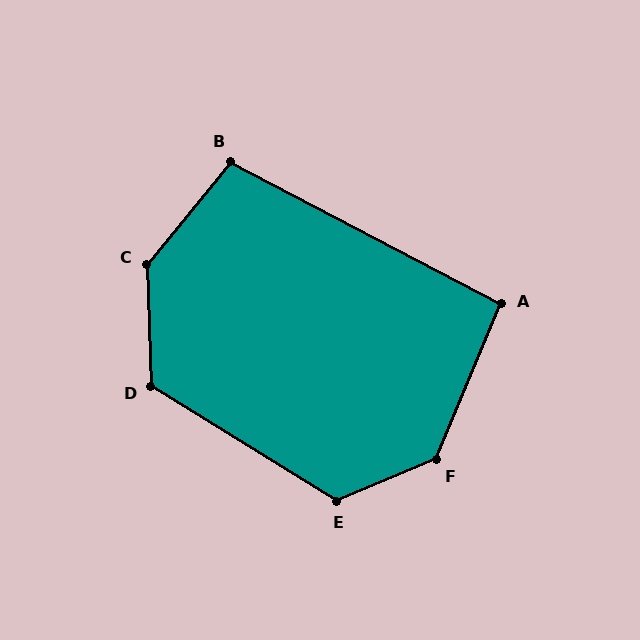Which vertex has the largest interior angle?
C, at approximately 139 degrees.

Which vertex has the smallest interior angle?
A, at approximately 95 degrees.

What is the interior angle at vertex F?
Approximately 135 degrees (obtuse).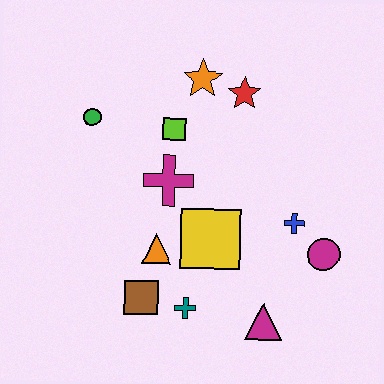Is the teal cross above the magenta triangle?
Yes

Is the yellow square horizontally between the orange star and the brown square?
No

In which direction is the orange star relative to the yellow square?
The orange star is above the yellow square.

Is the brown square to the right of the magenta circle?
No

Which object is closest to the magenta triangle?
The teal cross is closest to the magenta triangle.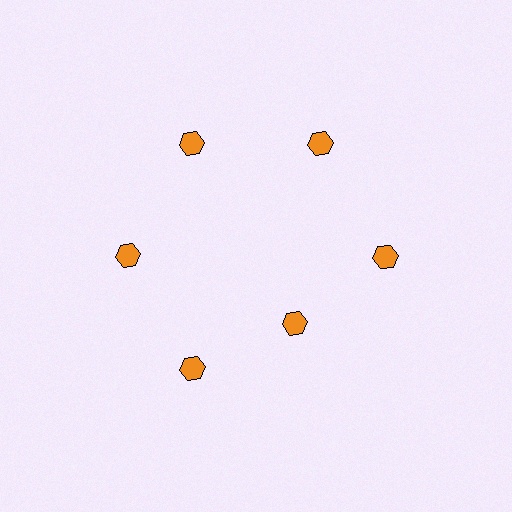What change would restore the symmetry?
The symmetry would be restored by moving it outward, back onto the ring so that all 6 hexagons sit at equal angles and equal distance from the center.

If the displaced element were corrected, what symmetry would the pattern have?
It would have 6-fold rotational symmetry — the pattern would map onto itself every 60 degrees.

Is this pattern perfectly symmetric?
No. The 6 orange hexagons are arranged in a ring, but one element near the 5 o'clock position is pulled inward toward the center, breaking the 6-fold rotational symmetry.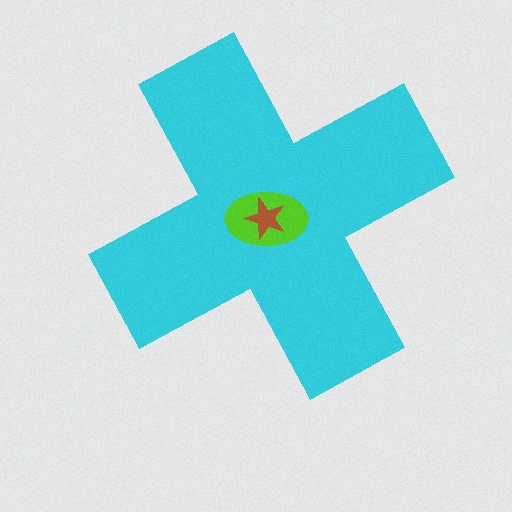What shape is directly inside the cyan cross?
The lime ellipse.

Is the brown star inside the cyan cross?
Yes.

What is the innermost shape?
The brown star.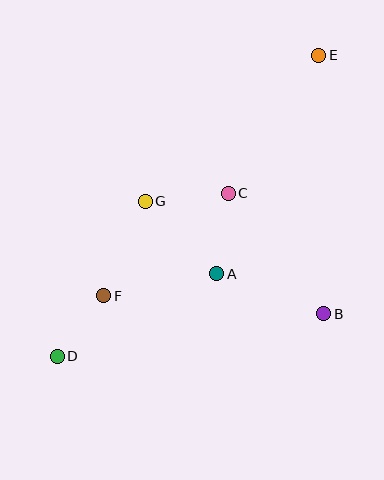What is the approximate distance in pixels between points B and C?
The distance between B and C is approximately 154 pixels.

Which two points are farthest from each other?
Points D and E are farthest from each other.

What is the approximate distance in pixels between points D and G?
The distance between D and G is approximately 178 pixels.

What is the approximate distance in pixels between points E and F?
The distance between E and F is approximately 323 pixels.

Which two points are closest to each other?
Points D and F are closest to each other.